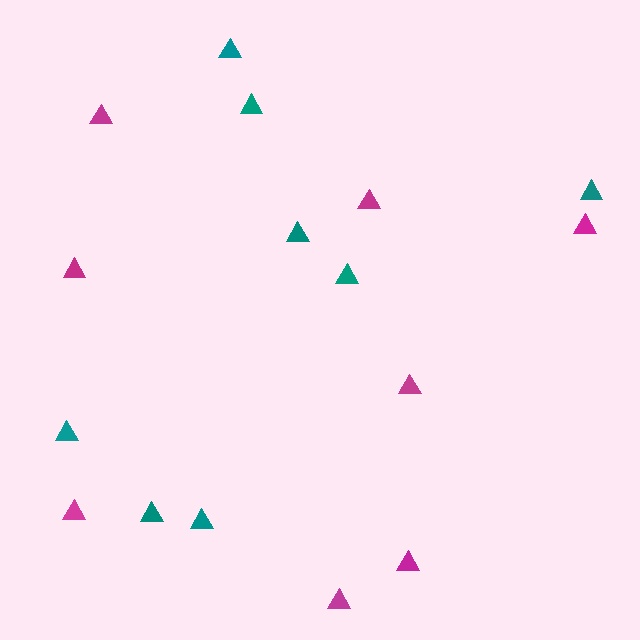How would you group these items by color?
There are 2 groups: one group of teal triangles (8) and one group of magenta triangles (8).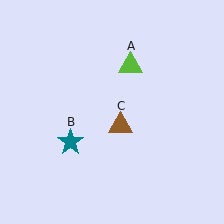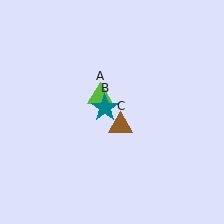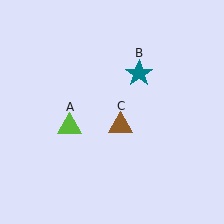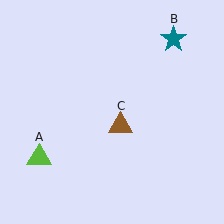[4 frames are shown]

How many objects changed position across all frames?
2 objects changed position: lime triangle (object A), teal star (object B).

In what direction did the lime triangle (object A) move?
The lime triangle (object A) moved down and to the left.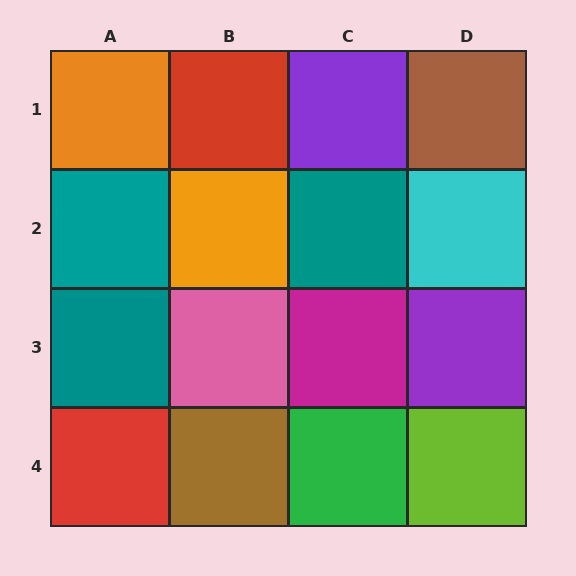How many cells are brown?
2 cells are brown.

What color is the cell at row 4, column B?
Brown.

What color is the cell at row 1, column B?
Red.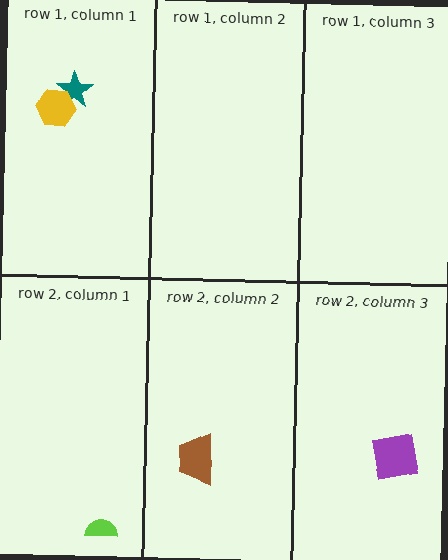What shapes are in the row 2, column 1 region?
The lime semicircle.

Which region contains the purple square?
The row 2, column 3 region.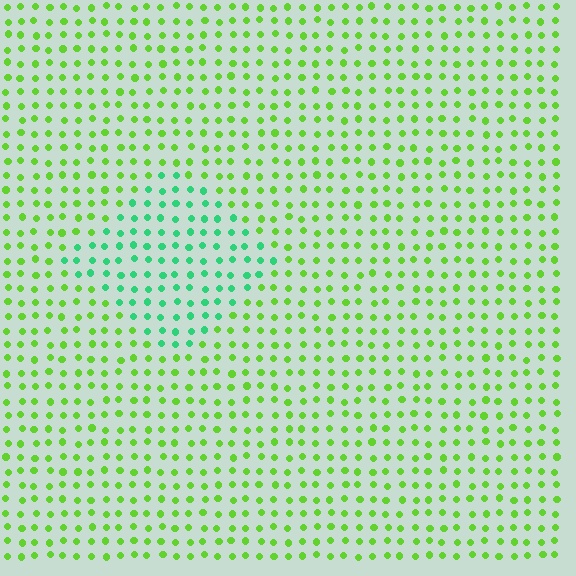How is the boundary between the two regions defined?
The boundary is defined purely by a slight shift in hue (about 46 degrees). Spacing, size, and orientation are identical on both sides.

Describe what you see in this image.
The image is filled with small lime elements in a uniform arrangement. A diamond-shaped region is visible where the elements are tinted to a slightly different hue, forming a subtle color boundary.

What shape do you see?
I see a diamond.